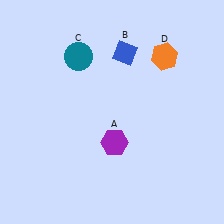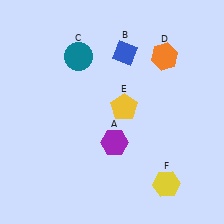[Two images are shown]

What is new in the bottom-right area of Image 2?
A yellow hexagon (F) was added in the bottom-right area of Image 2.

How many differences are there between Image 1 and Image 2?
There are 2 differences between the two images.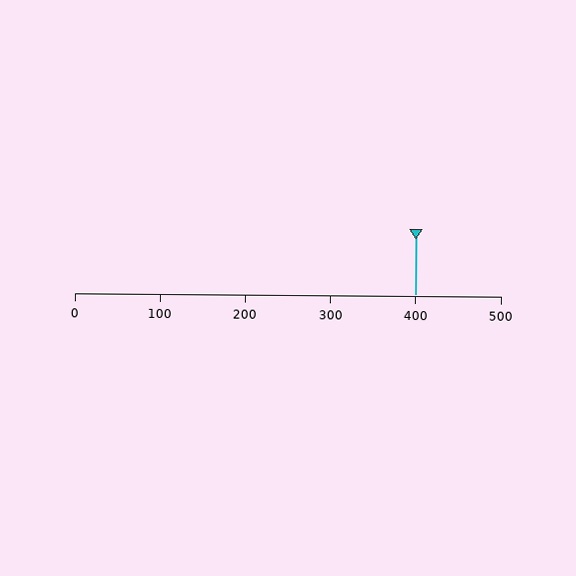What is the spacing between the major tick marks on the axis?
The major ticks are spaced 100 apart.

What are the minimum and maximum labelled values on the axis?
The axis runs from 0 to 500.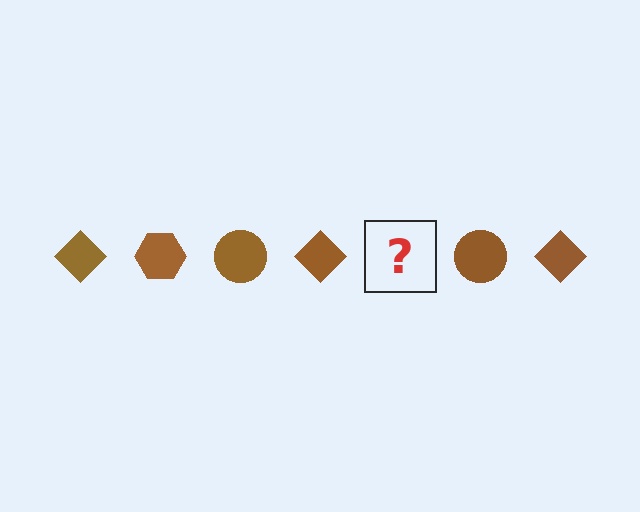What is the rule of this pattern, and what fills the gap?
The rule is that the pattern cycles through diamond, hexagon, circle shapes in brown. The gap should be filled with a brown hexagon.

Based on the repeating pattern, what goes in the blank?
The blank should be a brown hexagon.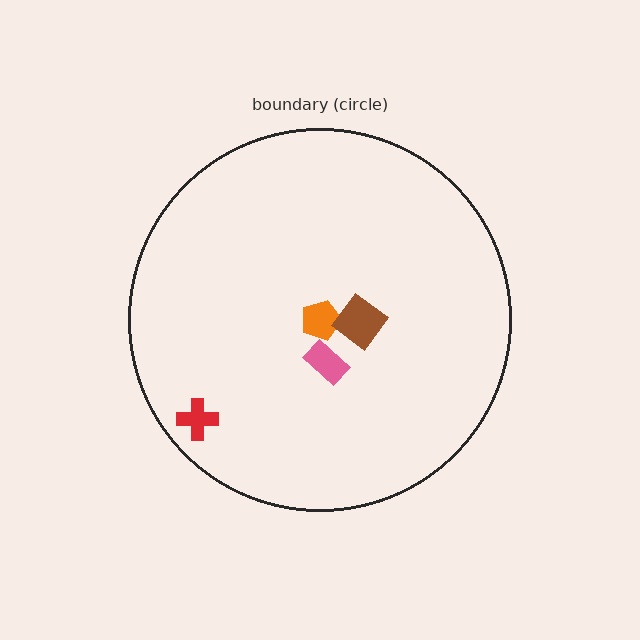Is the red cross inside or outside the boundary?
Inside.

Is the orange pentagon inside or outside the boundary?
Inside.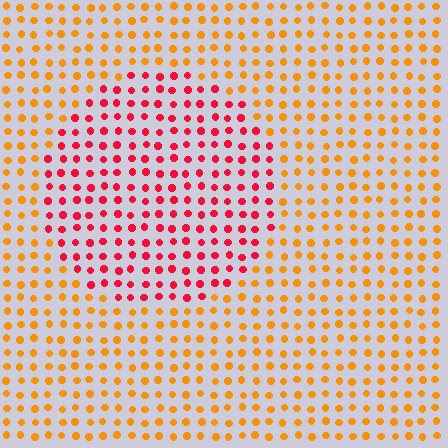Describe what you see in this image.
The image is filled with small orange elements in a uniform arrangement. A circle-shaped region is visible where the elements are tinted to a slightly different hue, forming a subtle color boundary.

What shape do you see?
I see a circle.